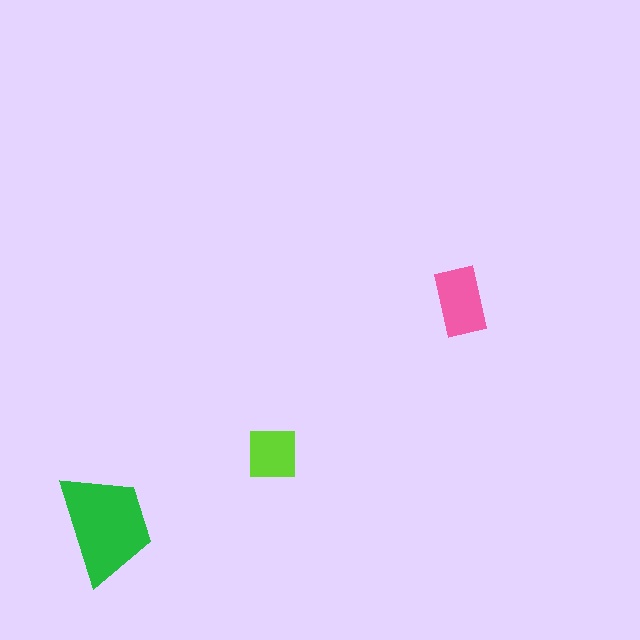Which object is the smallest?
The lime square.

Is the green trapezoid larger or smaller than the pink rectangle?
Larger.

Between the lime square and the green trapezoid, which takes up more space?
The green trapezoid.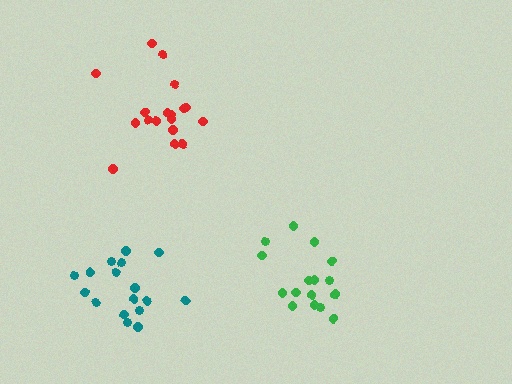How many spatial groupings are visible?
There are 3 spatial groupings.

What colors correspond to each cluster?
The clusters are colored: teal, green, red.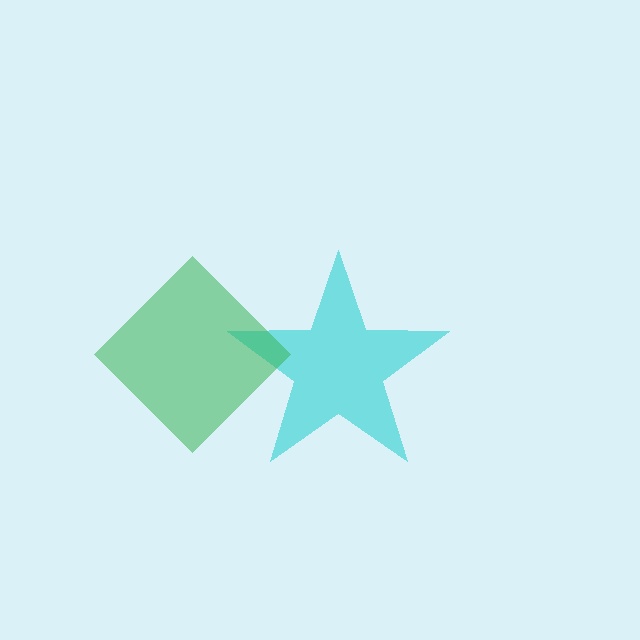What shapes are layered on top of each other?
The layered shapes are: a cyan star, a green diamond.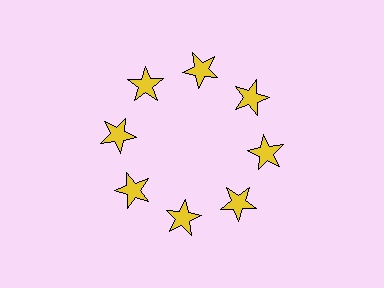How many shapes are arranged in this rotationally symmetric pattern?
There are 8 shapes, arranged in 8 groups of 1.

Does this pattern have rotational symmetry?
Yes, this pattern has 8-fold rotational symmetry. It looks the same after rotating 45 degrees around the center.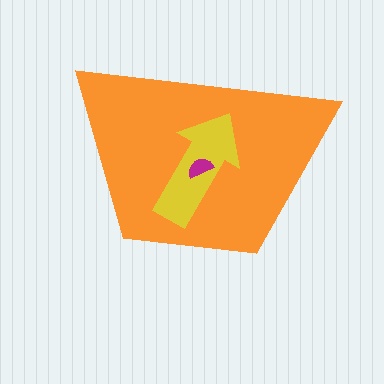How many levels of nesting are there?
3.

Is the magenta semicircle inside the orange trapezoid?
Yes.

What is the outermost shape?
The orange trapezoid.